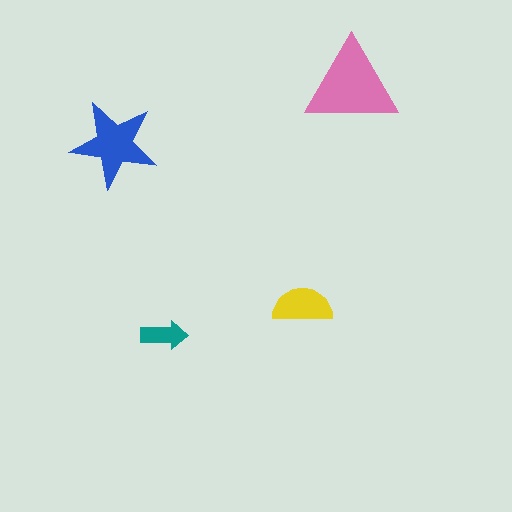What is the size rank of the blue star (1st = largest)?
2nd.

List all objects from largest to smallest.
The pink triangle, the blue star, the yellow semicircle, the teal arrow.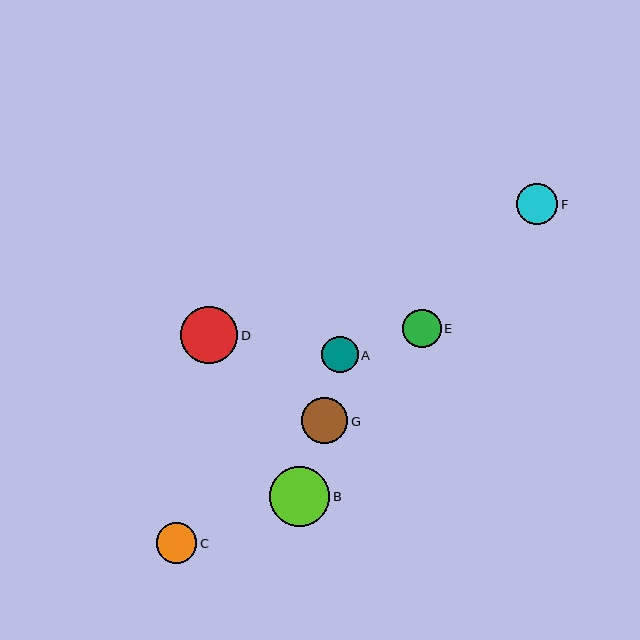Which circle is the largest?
Circle B is the largest with a size of approximately 60 pixels.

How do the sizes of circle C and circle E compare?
Circle C and circle E are approximately the same size.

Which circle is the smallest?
Circle A is the smallest with a size of approximately 36 pixels.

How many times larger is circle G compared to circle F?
Circle G is approximately 1.1 times the size of circle F.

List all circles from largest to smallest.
From largest to smallest: B, D, G, F, C, E, A.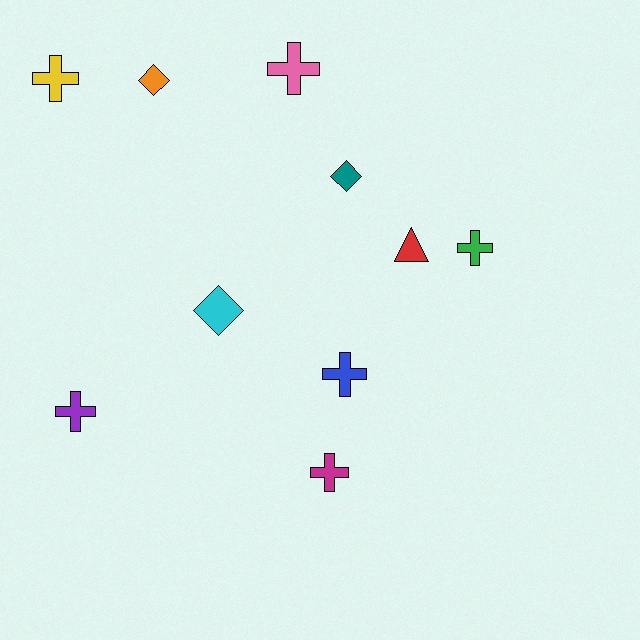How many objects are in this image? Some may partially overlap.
There are 10 objects.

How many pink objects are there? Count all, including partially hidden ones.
There is 1 pink object.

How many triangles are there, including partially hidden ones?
There is 1 triangle.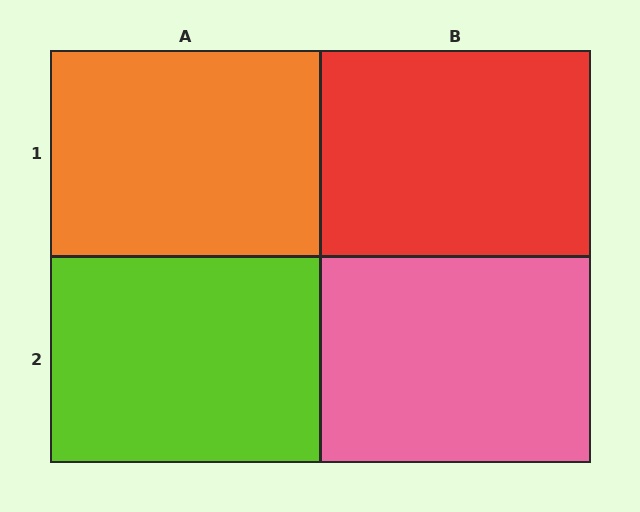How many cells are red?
1 cell is red.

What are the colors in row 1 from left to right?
Orange, red.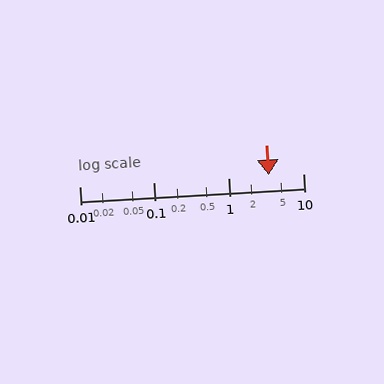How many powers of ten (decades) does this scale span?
The scale spans 3 decades, from 0.01 to 10.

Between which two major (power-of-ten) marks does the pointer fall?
The pointer is between 1 and 10.